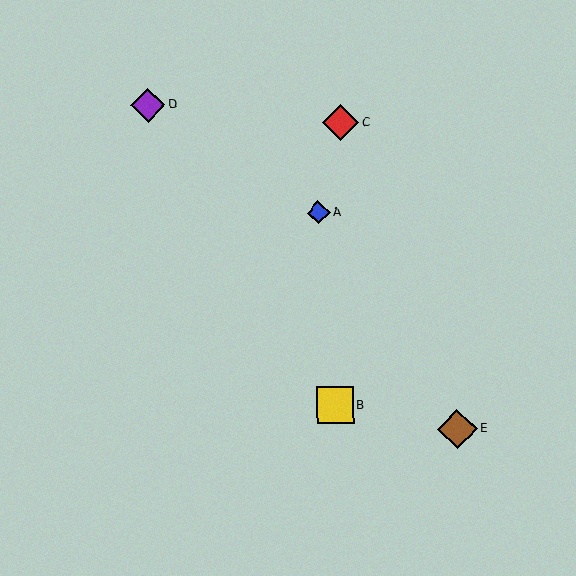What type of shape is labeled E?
Shape E is a brown diamond.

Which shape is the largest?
The brown diamond (labeled E) is the largest.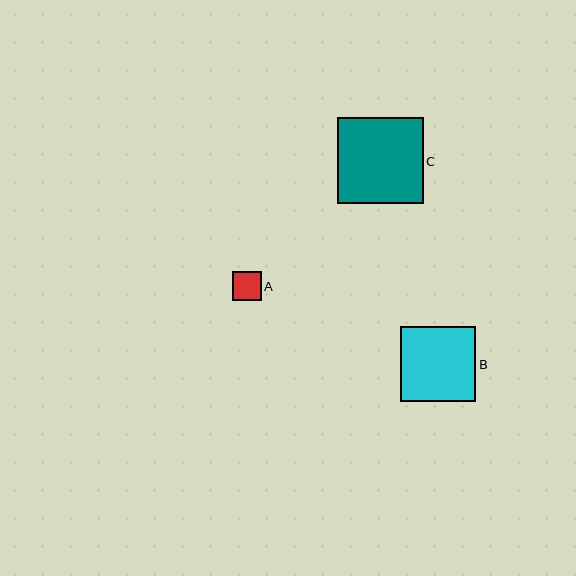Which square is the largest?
Square C is the largest with a size of approximately 86 pixels.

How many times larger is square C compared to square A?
Square C is approximately 3.0 times the size of square A.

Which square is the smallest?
Square A is the smallest with a size of approximately 29 pixels.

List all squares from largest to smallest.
From largest to smallest: C, B, A.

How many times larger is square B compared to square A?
Square B is approximately 2.6 times the size of square A.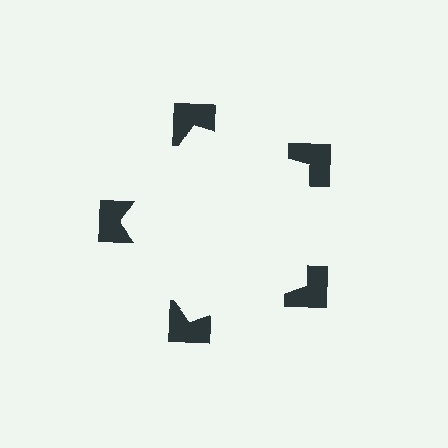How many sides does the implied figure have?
5 sides.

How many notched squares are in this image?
There are 5 — one at each vertex of the illusory pentagon.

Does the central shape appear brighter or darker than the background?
It typically appears slightly brighter than the background, even though no actual brightness change is drawn.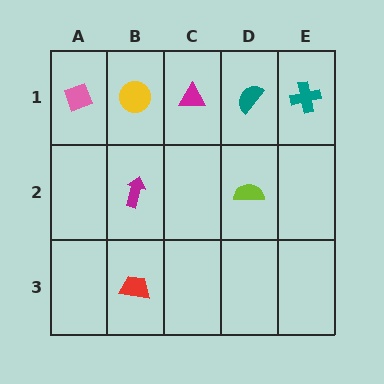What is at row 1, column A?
A pink diamond.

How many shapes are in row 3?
1 shape.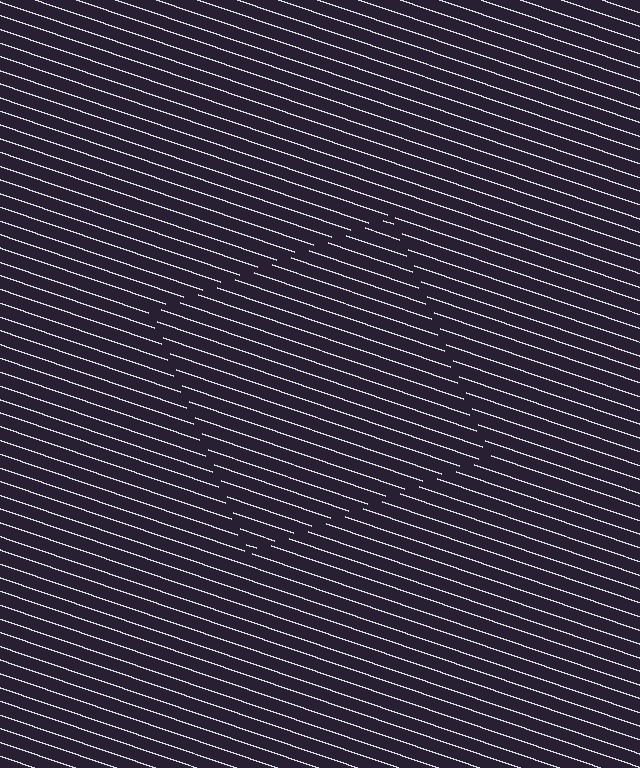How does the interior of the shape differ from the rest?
The interior of the shape contains the same grating, shifted by half a period — the contour is defined by the phase discontinuity where line-ends from the inner and outer gratings abut.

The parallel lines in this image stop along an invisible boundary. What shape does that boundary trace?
An illusory square. The interior of the shape contains the same grating, shifted by half a period — the contour is defined by the phase discontinuity where line-ends from the inner and outer gratings abut.